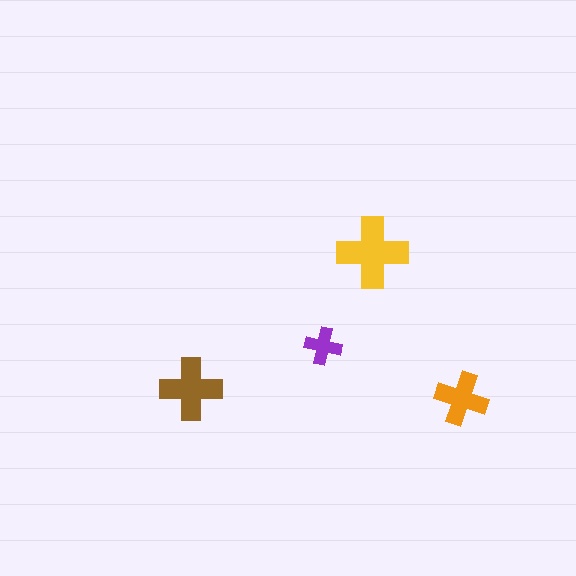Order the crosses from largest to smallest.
the yellow one, the brown one, the orange one, the purple one.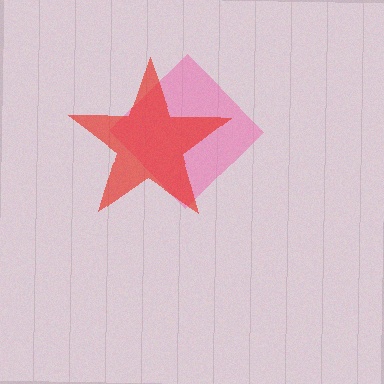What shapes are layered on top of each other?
The layered shapes are: a pink diamond, a red star.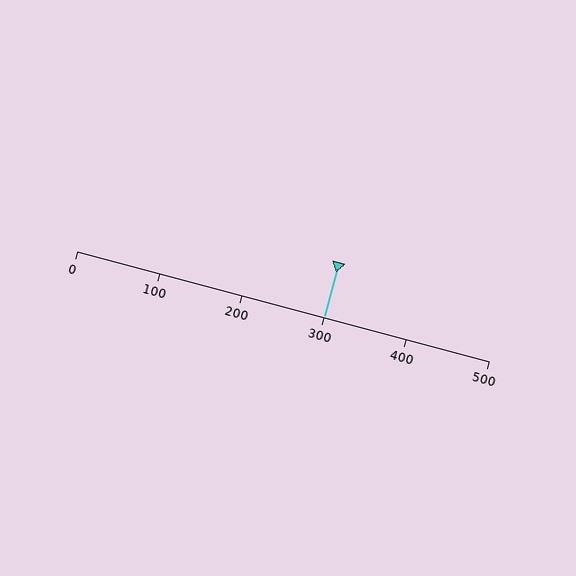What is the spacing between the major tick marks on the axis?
The major ticks are spaced 100 apart.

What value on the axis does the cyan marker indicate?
The marker indicates approximately 300.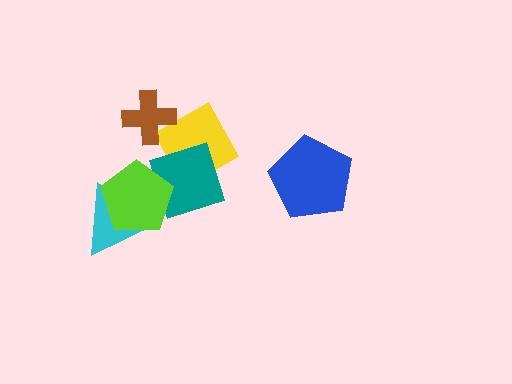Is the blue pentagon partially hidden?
No, no other shape covers it.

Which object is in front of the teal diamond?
The lime pentagon is in front of the teal diamond.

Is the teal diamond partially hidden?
Yes, it is partially covered by another shape.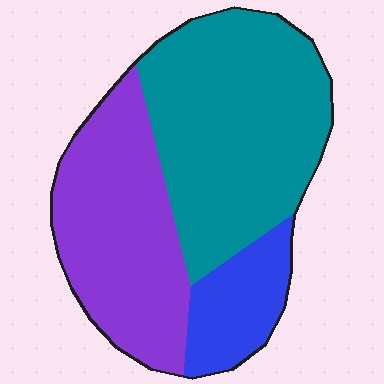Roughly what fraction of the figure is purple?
Purple covers 37% of the figure.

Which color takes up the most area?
Teal, at roughly 50%.